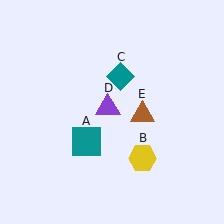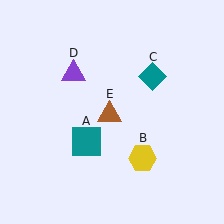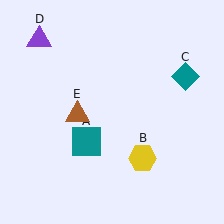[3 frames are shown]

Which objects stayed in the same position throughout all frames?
Teal square (object A) and yellow hexagon (object B) remained stationary.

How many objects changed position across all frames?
3 objects changed position: teal diamond (object C), purple triangle (object D), brown triangle (object E).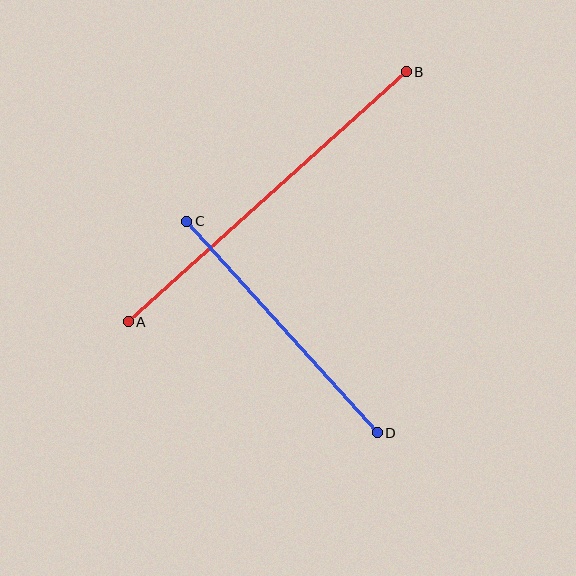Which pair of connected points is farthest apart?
Points A and B are farthest apart.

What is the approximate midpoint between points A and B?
The midpoint is at approximately (267, 197) pixels.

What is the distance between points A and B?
The distance is approximately 374 pixels.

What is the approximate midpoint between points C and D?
The midpoint is at approximately (282, 327) pixels.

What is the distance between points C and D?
The distance is approximately 285 pixels.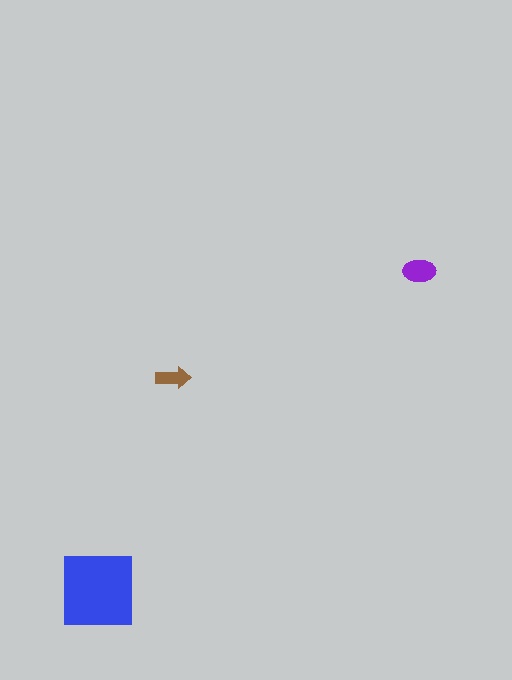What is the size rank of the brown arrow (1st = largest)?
3rd.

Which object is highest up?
The purple ellipse is topmost.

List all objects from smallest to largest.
The brown arrow, the purple ellipse, the blue square.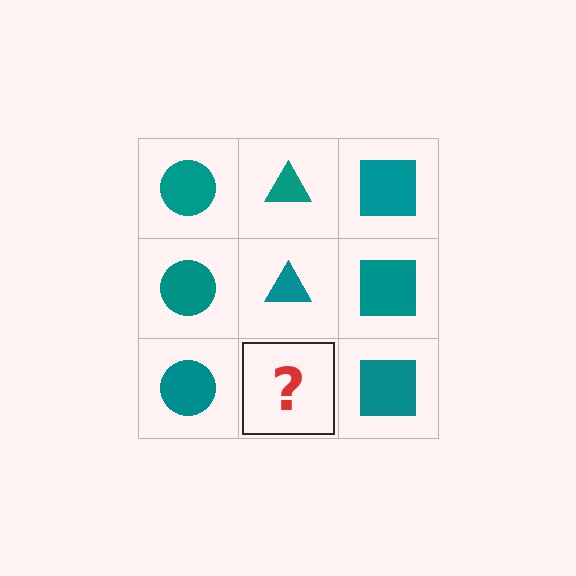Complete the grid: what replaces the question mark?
The question mark should be replaced with a teal triangle.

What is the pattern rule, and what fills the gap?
The rule is that each column has a consistent shape. The gap should be filled with a teal triangle.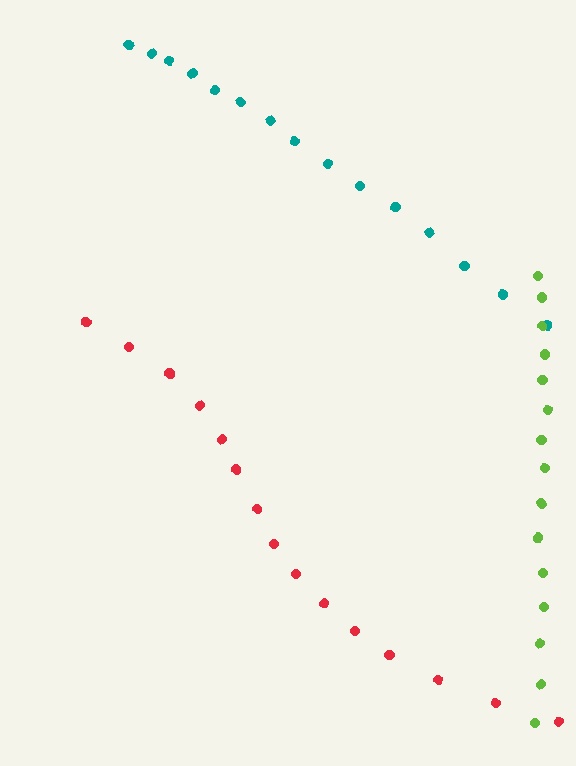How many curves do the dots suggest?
There are 3 distinct paths.